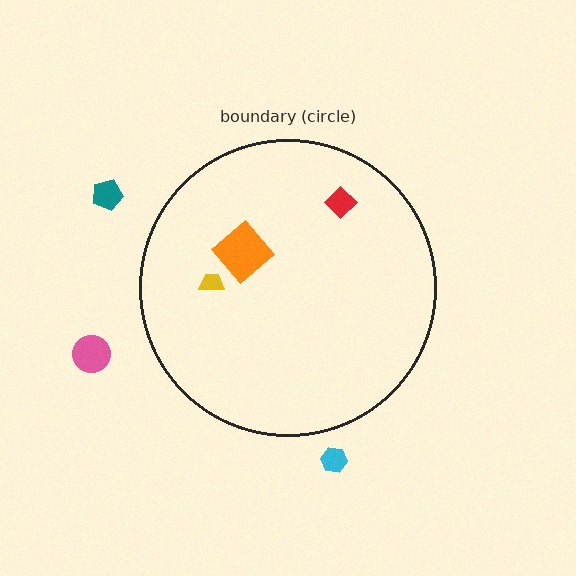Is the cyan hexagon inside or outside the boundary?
Outside.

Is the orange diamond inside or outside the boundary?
Inside.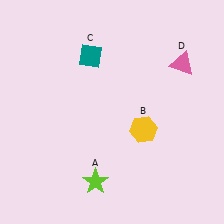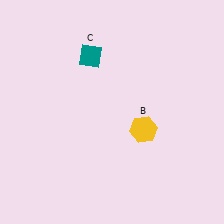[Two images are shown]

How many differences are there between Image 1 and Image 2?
There are 2 differences between the two images.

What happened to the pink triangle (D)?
The pink triangle (D) was removed in Image 2. It was in the top-right area of Image 1.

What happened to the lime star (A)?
The lime star (A) was removed in Image 2. It was in the bottom-left area of Image 1.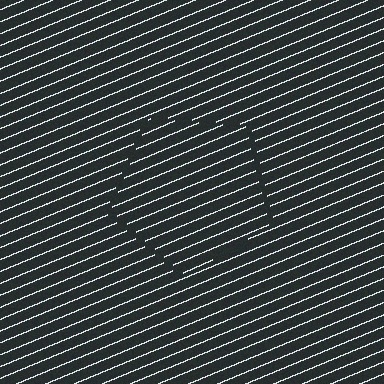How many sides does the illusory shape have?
5 sides — the line-ends trace a pentagon.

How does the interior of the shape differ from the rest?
The interior of the shape contains the same grating, shifted by half a period — the contour is defined by the phase discontinuity where line-ends from the inner and outer gratings abut.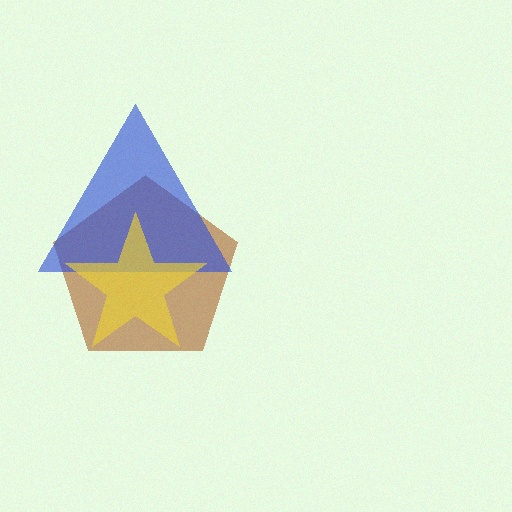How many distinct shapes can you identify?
There are 3 distinct shapes: a brown pentagon, a blue triangle, a yellow star.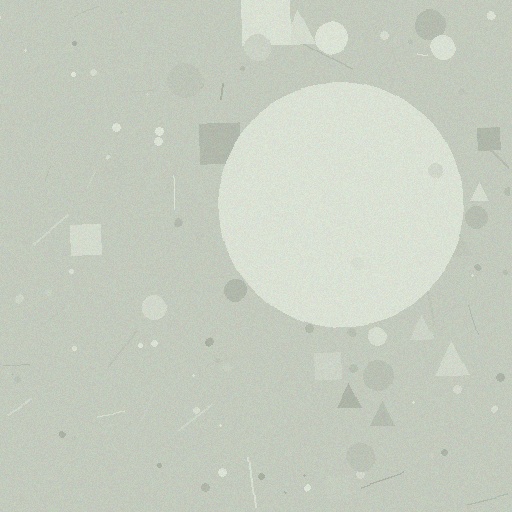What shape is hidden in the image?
A circle is hidden in the image.